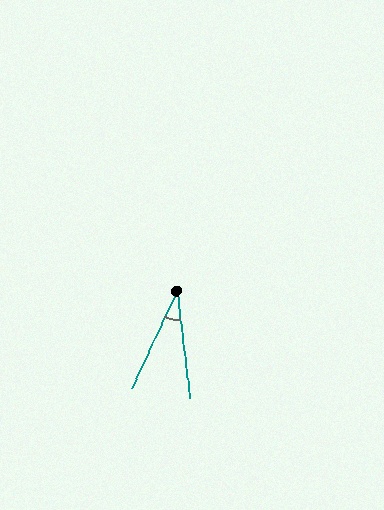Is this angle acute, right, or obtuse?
It is acute.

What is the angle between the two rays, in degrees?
Approximately 32 degrees.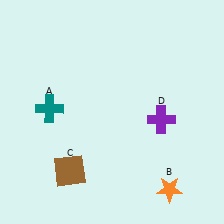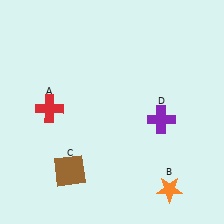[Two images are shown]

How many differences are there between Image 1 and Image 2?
There is 1 difference between the two images.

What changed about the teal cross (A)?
In Image 1, A is teal. In Image 2, it changed to red.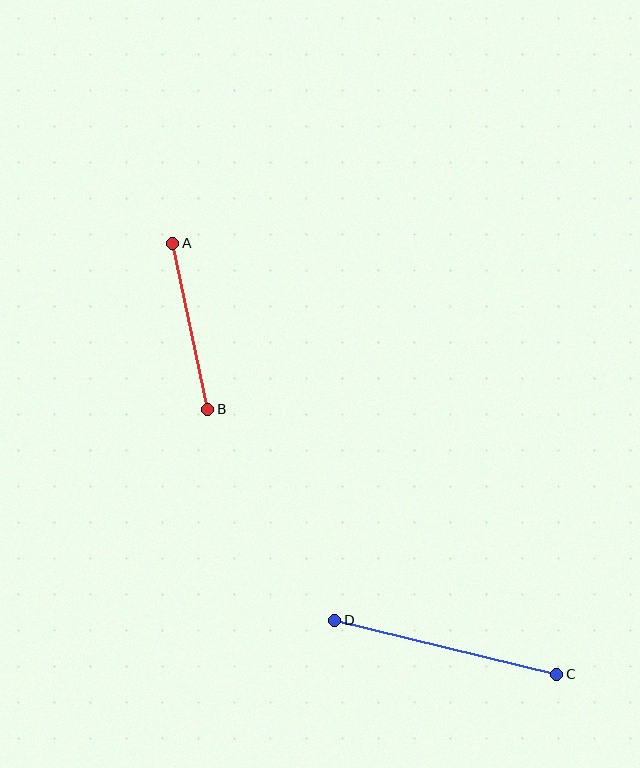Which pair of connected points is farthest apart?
Points C and D are farthest apart.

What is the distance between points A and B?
The distance is approximately 170 pixels.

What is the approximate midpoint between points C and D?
The midpoint is at approximately (446, 647) pixels.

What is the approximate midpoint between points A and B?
The midpoint is at approximately (190, 326) pixels.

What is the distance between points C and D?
The distance is approximately 229 pixels.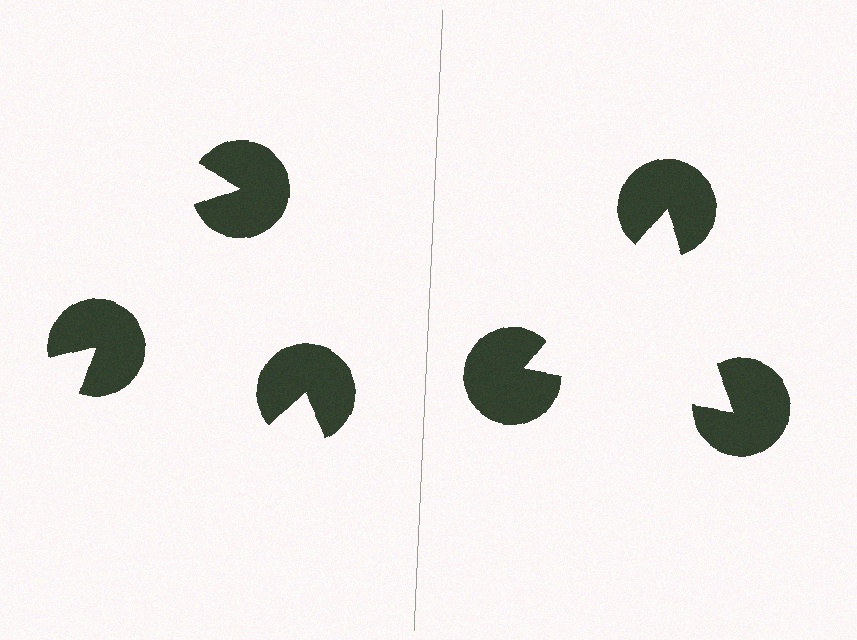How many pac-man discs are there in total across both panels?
6 — 3 on each side.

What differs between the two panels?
The pac-man discs are positioned identically on both sides; only the wedge orientations differ. On the right they align to a triangle; on the left they are misaligned.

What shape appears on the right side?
An illusory triangle.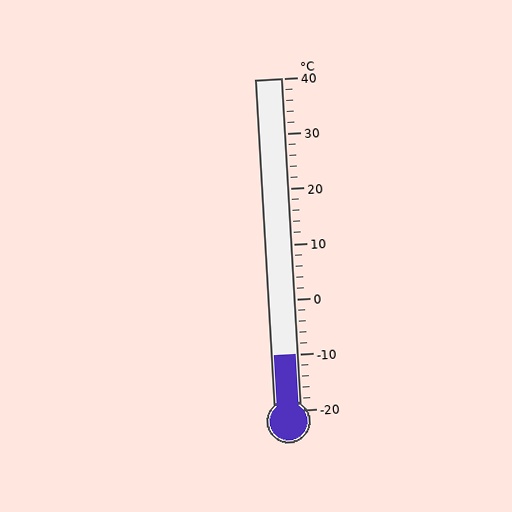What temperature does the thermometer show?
The thermometer shows approximately -10°C.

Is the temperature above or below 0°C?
The temperature is below 0°C.